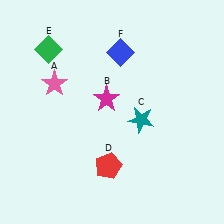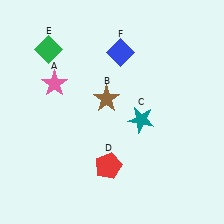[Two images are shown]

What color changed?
The star (B) changed from magenta in Image 1 to brown in Image 2.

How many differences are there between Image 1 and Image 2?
There is 1 difference between the two images.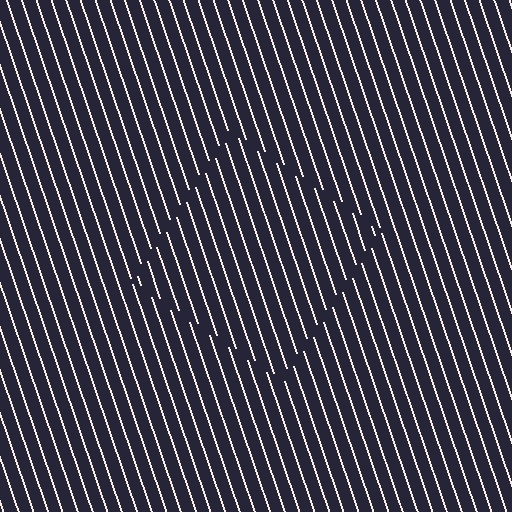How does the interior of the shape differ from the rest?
The interior of the shape contains the same grating, shifted by half a period — the contour is defined by the phase discontinuity where line-ends from the inner and outer gratings abut.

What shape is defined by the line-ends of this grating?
An illusory square. The interior of the shape contains the same grating, shifted by half a period — the contour is defined by the phase discontinuity where line-ends from the inner and outer gratings abut.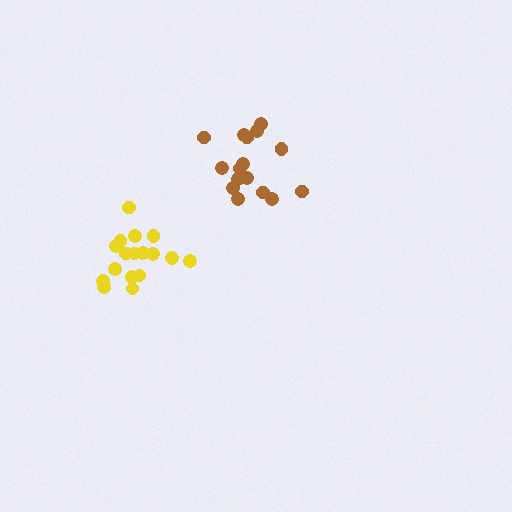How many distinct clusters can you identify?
There are 2 distinct clusters.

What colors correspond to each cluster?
The clusters are colored: brown, yellow.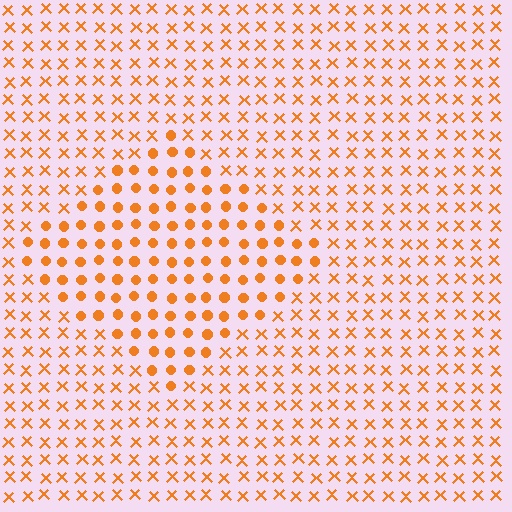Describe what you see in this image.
The image is filled with small orange elements arranged in a uniform grid. A diamond-shaped region contains circles, while the surrounding area contains X marks. The boundary is defined purely by the change in element shape.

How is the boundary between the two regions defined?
The boundary is defined by a change in element shape: circles inside vs. X marks outside. All elements share the same color and spacing.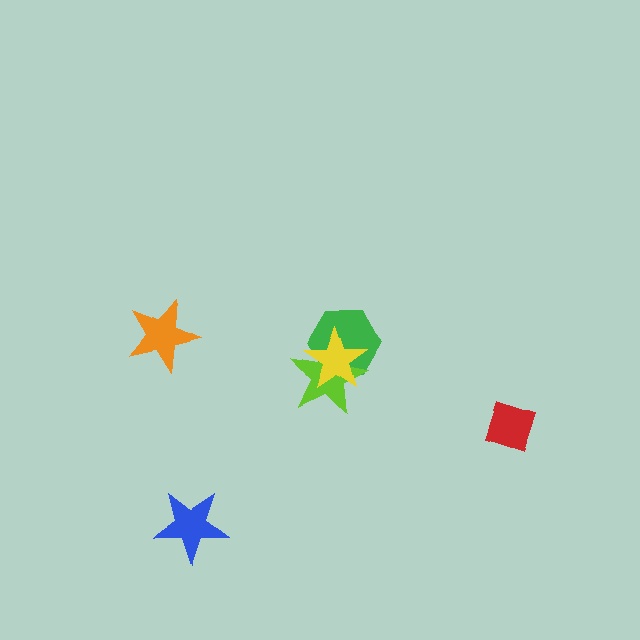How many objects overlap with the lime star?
2 objects overlap with the lime star.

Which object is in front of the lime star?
The yellow star is in front of the lime star.